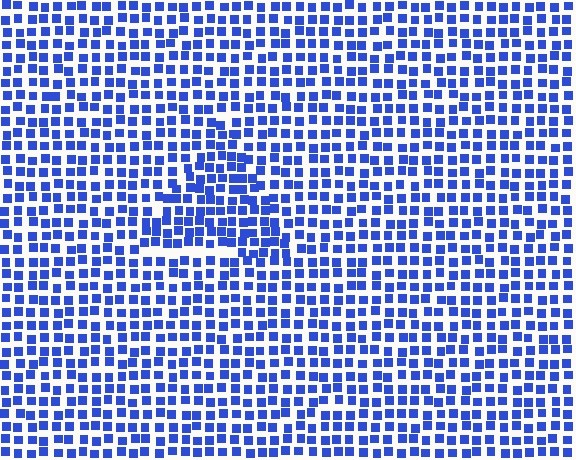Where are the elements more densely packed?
The elements are more densely packed inside the triangle boundary.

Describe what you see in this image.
The image contains small blue elements arranged at two different densities. A triangle-shaped region is visible where the elements are more densely packed than the surrounding area.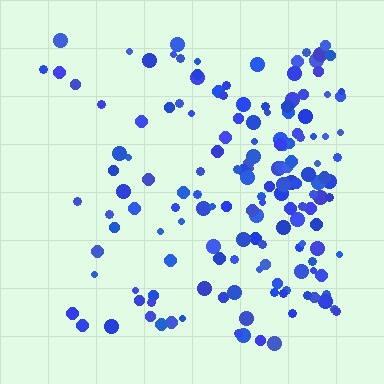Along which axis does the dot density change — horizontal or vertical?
Horizontal.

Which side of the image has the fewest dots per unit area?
The left.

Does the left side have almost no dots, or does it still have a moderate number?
Still a moderate number, just noticeably fewer than the right.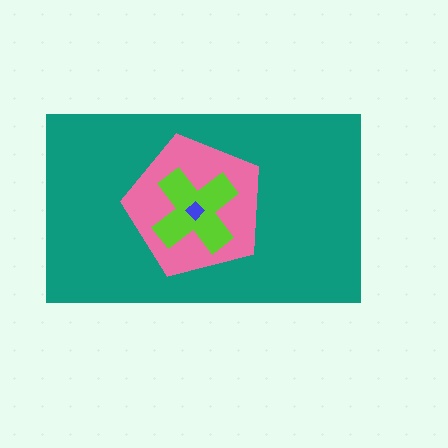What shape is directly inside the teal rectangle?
The pink pentagon.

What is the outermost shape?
The teal rectangle.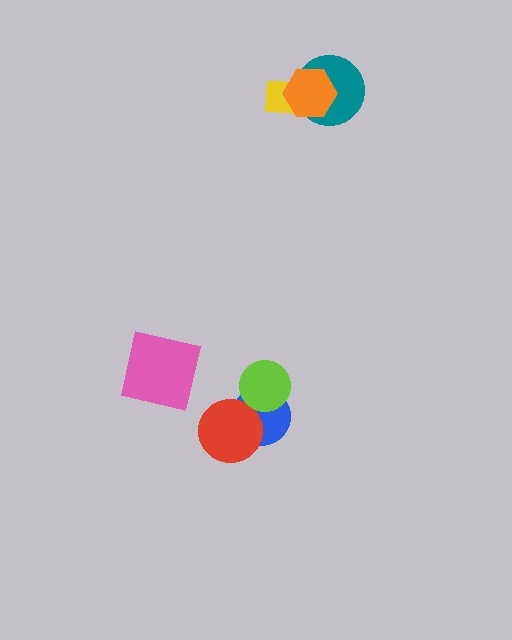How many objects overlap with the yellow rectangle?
2 objects overlap with the yellow rectangle.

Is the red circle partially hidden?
No, no other shape covers it.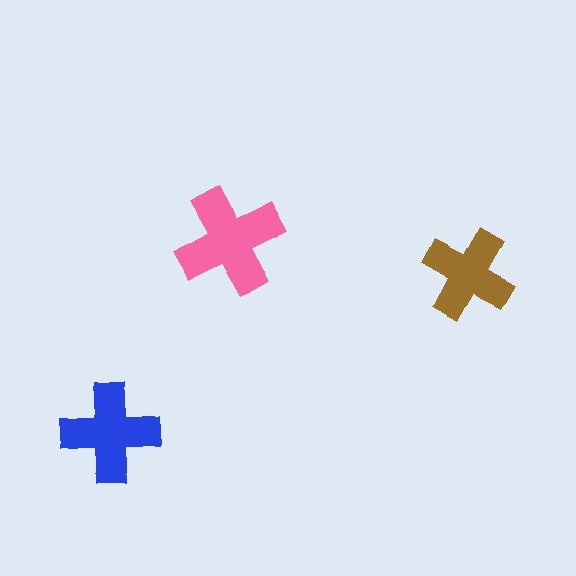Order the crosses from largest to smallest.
the pink one, the blue one, the brown one.